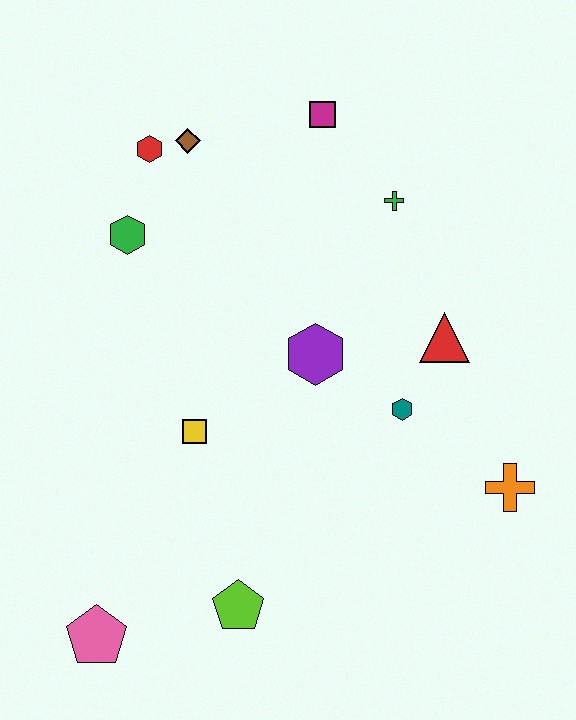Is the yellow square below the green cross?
Yes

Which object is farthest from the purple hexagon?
The pink pentagon is farthest from the purple hexagon.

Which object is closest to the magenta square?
The green cross is closest to the magenta square.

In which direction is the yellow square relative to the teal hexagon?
The yellow square is to the left of the teal hexagon.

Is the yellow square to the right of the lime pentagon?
No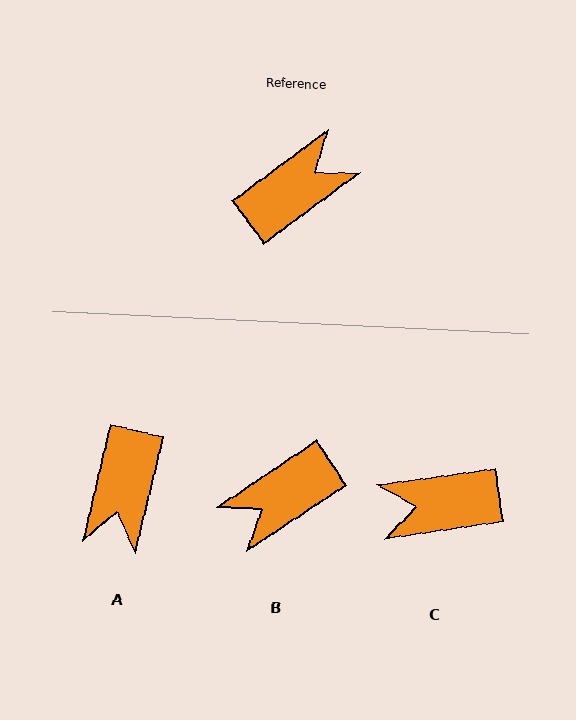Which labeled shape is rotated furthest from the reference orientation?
B, about 177 degrees away.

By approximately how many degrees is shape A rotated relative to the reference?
Approximately 140 degrees clockwise.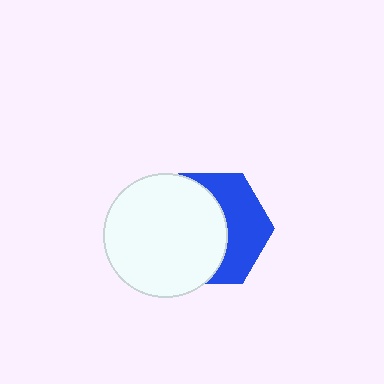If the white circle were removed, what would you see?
You would see the complete blue hexagon.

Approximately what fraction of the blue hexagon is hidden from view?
Roughly 57% of the blue hexagon is hidden behind the white circle.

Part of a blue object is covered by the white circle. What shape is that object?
It is a hexagon.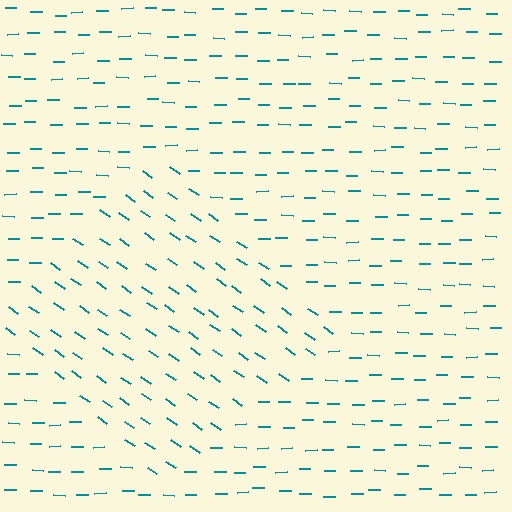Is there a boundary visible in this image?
Yes, there is a texture boundary formed by a change in line orientation.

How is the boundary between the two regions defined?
The boundary is defined purely by a change in line orientation (approximately 34 degrees difference). All lines are the same color and thickness.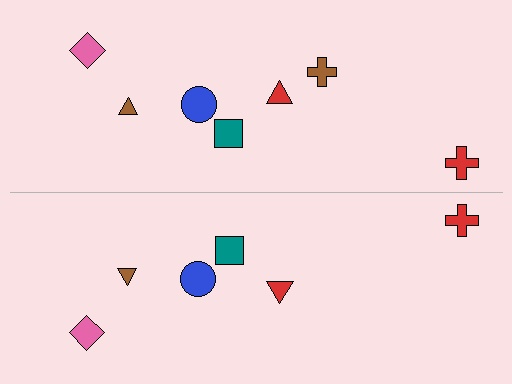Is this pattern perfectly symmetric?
No, the pattern is not perfectly symmetric. A brown cross is missing from the bottom side.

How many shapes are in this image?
There are 13 shapes in this image.